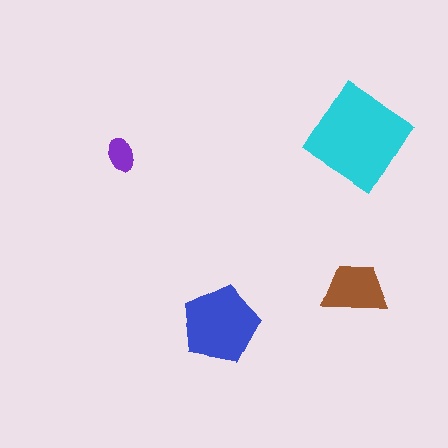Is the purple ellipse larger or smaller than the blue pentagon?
Smaller.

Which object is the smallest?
The purple ellipse.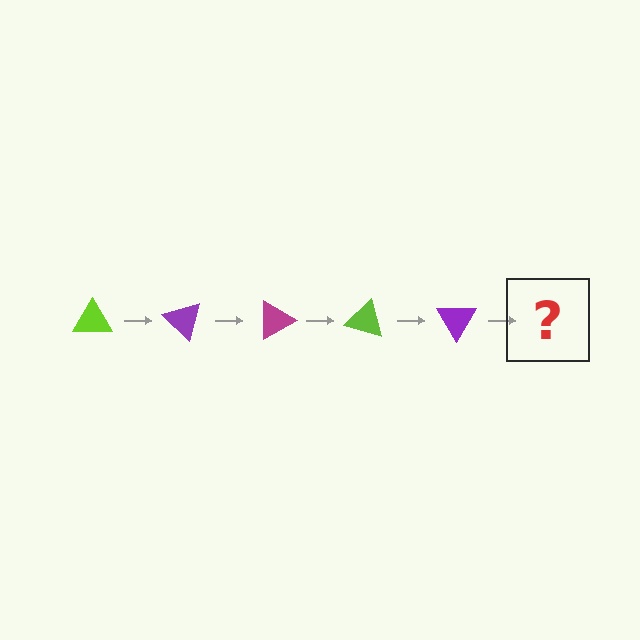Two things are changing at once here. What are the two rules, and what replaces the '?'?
The two rules are that it rotates 45 degrees each step and the color cycles through lime, purple, and magenta. The '?' should be a magenta triangle, rotated 225 degrees from the start.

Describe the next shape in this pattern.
It should be a magenta triangle, rotated 225 degrees from the start.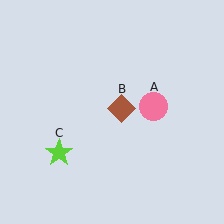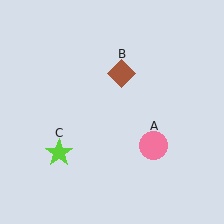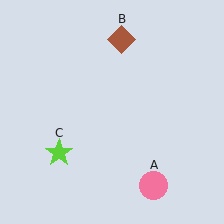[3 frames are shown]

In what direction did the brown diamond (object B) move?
The brown diamond (object B) moved up.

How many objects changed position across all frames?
2 objects changed position: pink circle (object A), brown diamond (object B).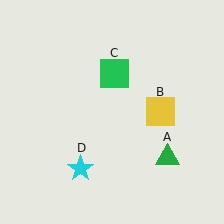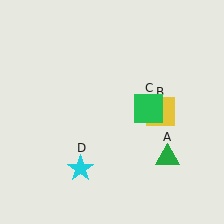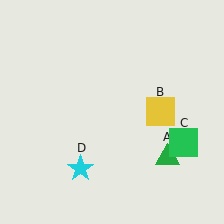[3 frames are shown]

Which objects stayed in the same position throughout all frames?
Green triangle (object A) and yellow square (object B) and cyan star (object D) remained stationary.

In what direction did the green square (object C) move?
The green square (object C) moved down and to the right.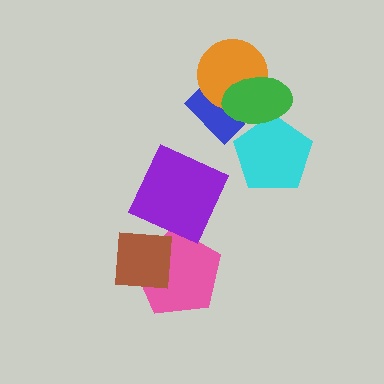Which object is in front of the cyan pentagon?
The green ellipse is in front of the cyan pentagon.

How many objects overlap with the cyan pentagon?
2 objects overlap with the cyan pentagon.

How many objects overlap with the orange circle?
2 objects overlap with the orange circle.